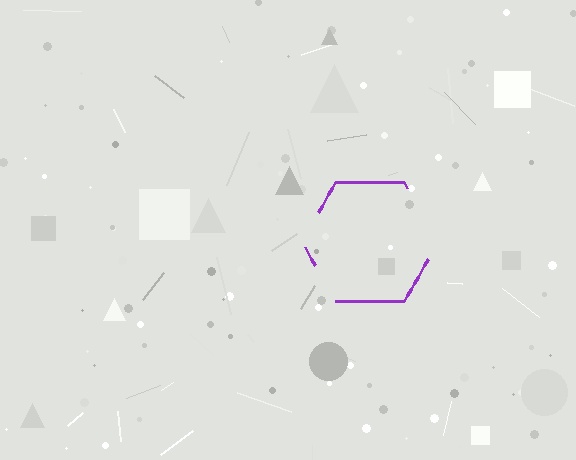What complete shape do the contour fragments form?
The contour fragments form a hexagon.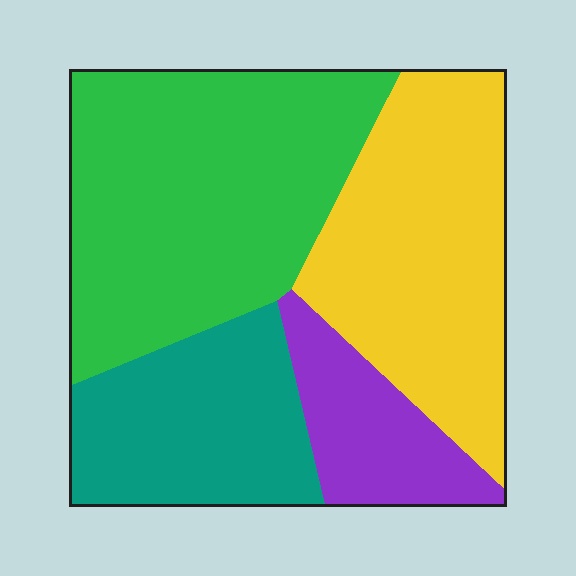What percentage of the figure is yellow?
Yellow covers about 30% of the figure.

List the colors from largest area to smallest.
From largest to smallest: green, yellow, teal, purple.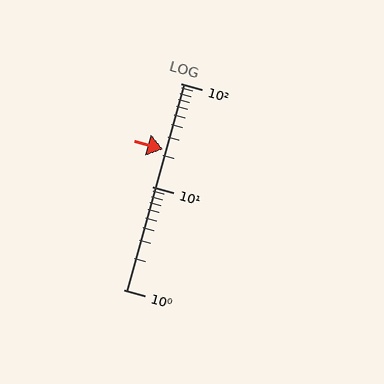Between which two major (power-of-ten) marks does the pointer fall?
The pointer is between 10 and 100.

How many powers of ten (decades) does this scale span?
The scale spans 2 decades, from 1 to 100.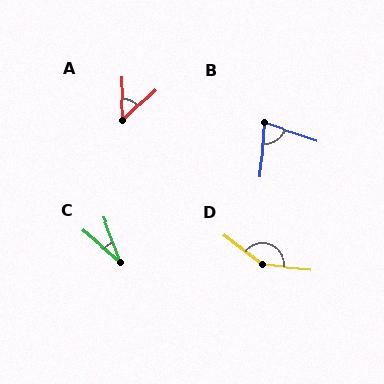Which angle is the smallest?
C, at approximately 29 degrees.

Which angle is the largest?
D, at approximately 147 degrees.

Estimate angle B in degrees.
Approximately 75 degrees.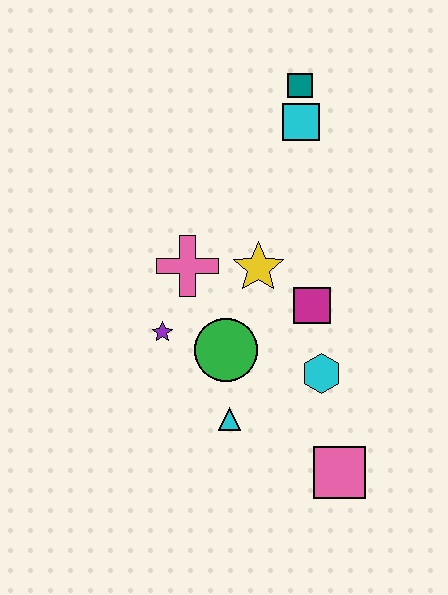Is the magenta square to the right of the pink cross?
Yes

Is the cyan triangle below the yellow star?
Yes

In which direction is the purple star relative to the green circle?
The purple star is to the left of the green circle.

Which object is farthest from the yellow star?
The pink square is farthest from the yellow star.